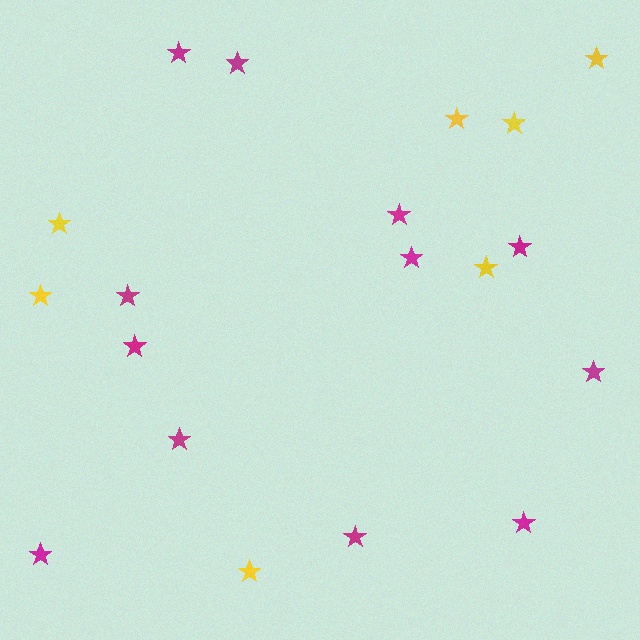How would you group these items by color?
There are 2 groups: one group of yellow stars (7) and one group of magenta stars (12).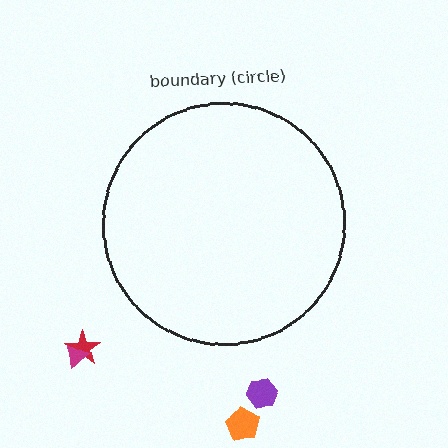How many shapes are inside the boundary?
0 inside, 4 outside.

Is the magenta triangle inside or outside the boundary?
Outside.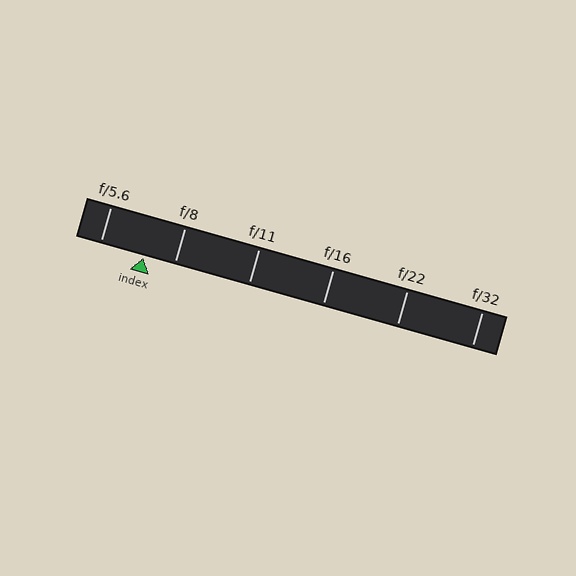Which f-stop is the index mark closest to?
The index mark is closest to f/8.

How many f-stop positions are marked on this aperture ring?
There are 6 f-stop positions marked.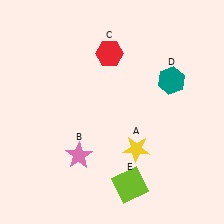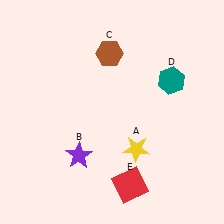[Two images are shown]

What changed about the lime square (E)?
In Image 1, E is lime. In Image 2, it changed to red.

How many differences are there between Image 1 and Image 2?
There are 3 differences between the two images.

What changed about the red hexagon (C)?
In Image 1, C is red. In Image 2, it changed to brown.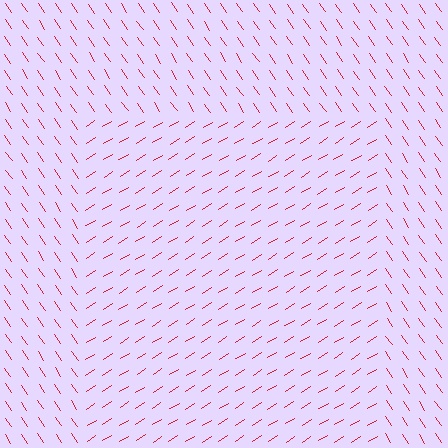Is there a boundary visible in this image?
Yes, there is a texture boundary formed by a change in line orientation.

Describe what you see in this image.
The image is filled with small red line segments. A rectangle region in the image has lines oriented differently from the surrounding lines, creating a visible texture boundary.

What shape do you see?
I see a rectangle.